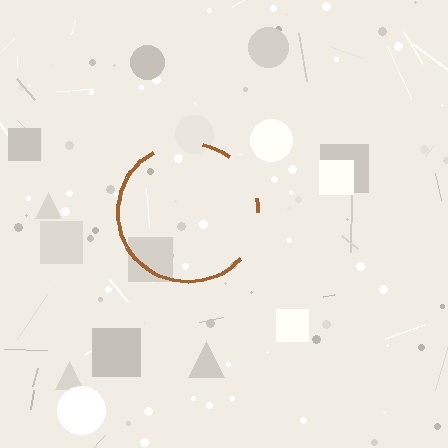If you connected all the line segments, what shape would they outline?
They would outline a circle.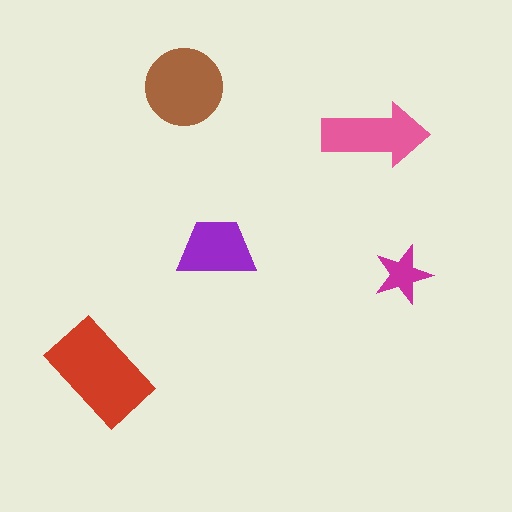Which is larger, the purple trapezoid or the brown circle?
The brown circle.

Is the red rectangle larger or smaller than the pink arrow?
Larger.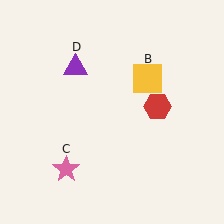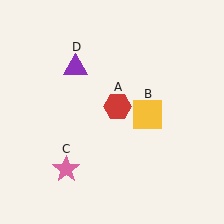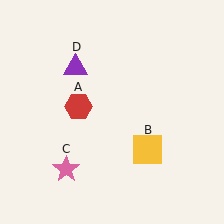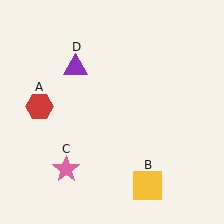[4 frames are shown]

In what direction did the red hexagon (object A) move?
The red hexagon (object A) moved left.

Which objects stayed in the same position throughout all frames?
Pink star (object C) and purple triangle (object D) remained stationary.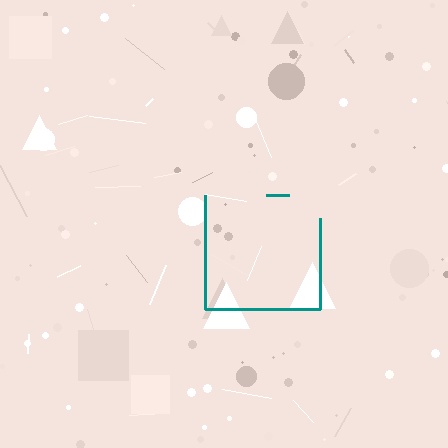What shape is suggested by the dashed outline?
The dashed outline suggests a square.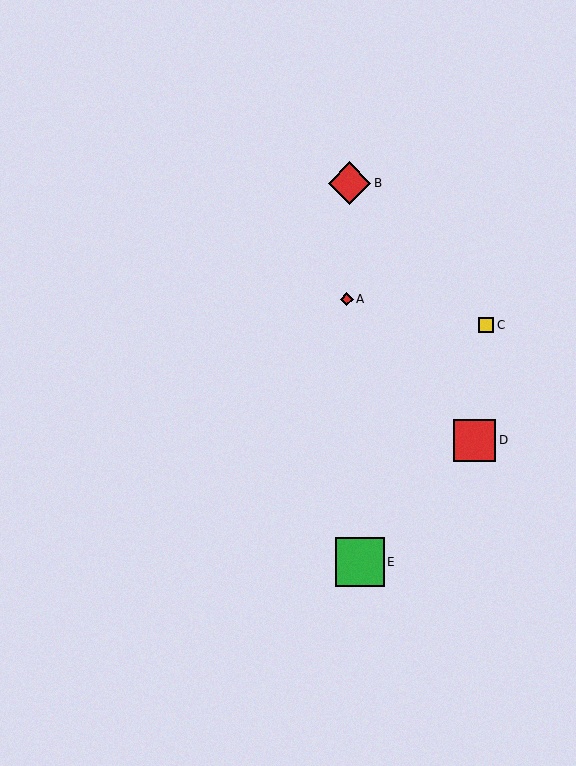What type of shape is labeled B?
Shape B is a red diamond.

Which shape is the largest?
The green square (labeled E) is the largest.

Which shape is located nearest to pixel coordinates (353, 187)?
The red diamond (labeled B) at (350, 183) is nearest to that location.